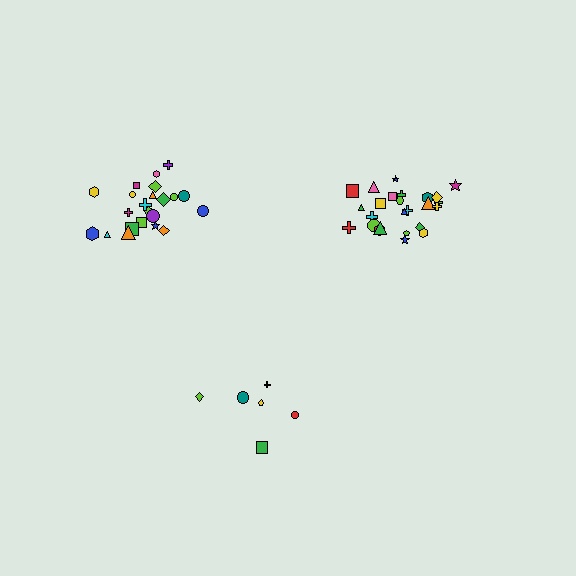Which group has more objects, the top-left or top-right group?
The top-right group.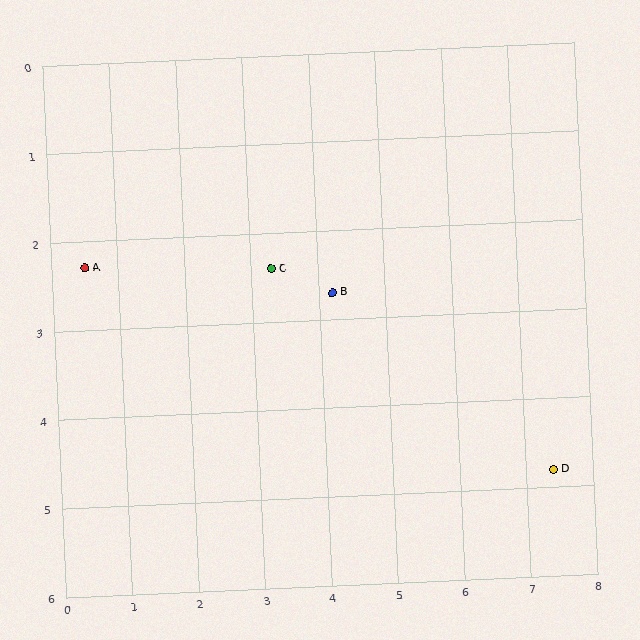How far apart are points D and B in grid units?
Points D and B are about 3.8 grid units apart.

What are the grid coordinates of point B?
Point B is at approximately (4.2, 2.7).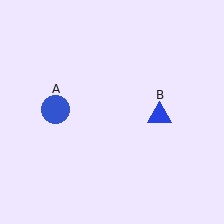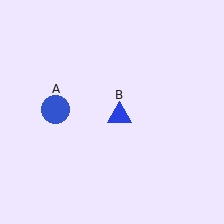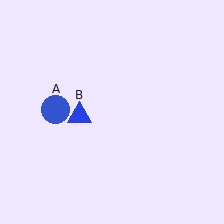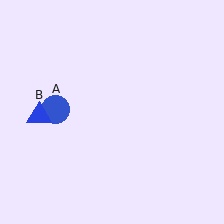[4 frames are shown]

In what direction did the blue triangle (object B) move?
The blue triangle (object B) moved left.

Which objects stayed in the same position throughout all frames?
Blue circle (object A) remained stationary.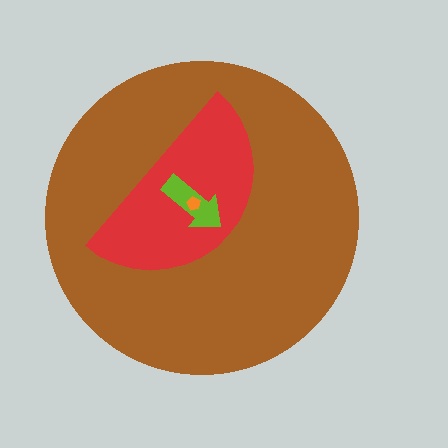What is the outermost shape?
The brown circle.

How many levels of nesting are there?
4.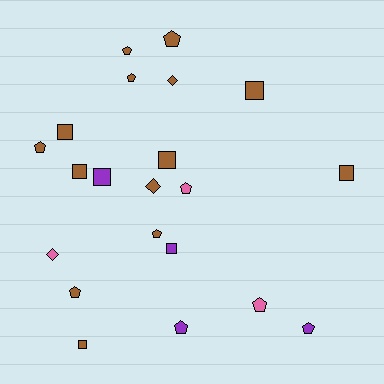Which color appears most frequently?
Brown, with 14 objects.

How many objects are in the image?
There are 21 objects.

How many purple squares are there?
There are 2 purple squares.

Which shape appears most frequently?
Pentagon, with 10 objects.